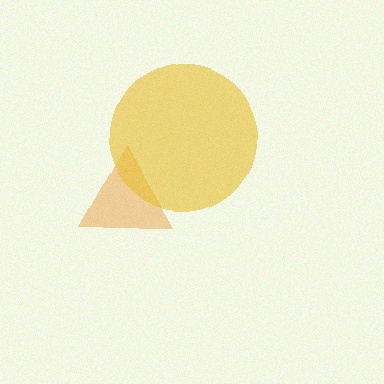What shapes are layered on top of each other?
The layered shapes are: an orange triangle, a yellow circle.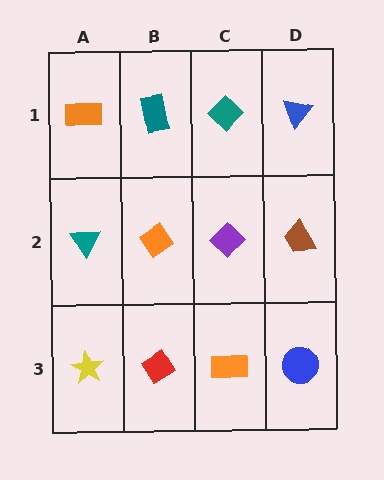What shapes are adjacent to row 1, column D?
A brown trapezoid (row 2, column D), a teal diamond (row 1, column C).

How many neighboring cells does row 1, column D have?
2.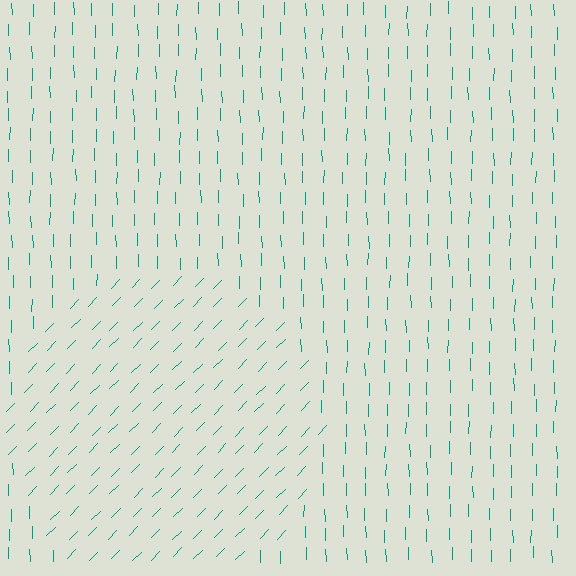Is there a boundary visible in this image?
Yes, there is a texture boundary formed by a change in line orientation.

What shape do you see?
I see a circle.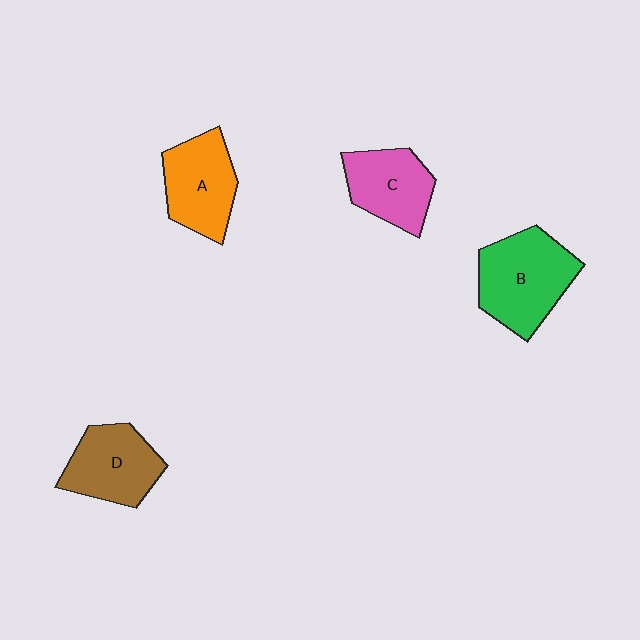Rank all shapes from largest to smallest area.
From largest to smallest: B (green), A (orange), D (brown), C (pink).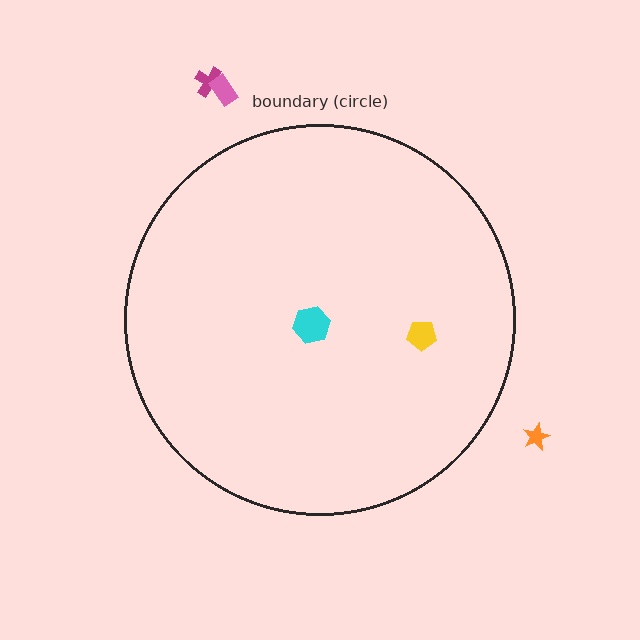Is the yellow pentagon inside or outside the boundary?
Inside.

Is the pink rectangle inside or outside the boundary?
Outside.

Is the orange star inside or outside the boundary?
Outside.